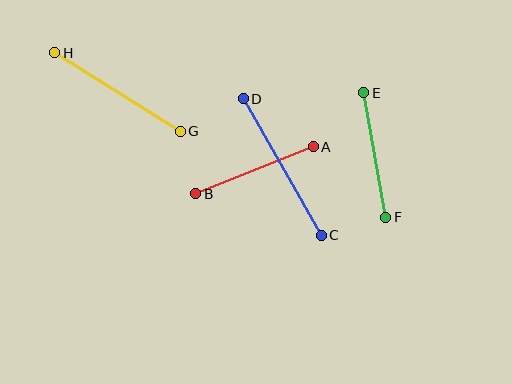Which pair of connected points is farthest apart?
Points C and D are farthest apart.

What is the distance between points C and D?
The distance is approximately 157 pixels.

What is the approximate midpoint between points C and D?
The midpoint is at approximately (282, 167) pixels.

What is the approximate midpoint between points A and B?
The midpoint is at approximately (255, 170) pixels.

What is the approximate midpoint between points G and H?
The midpoint is at approximately (117, 92) pixels.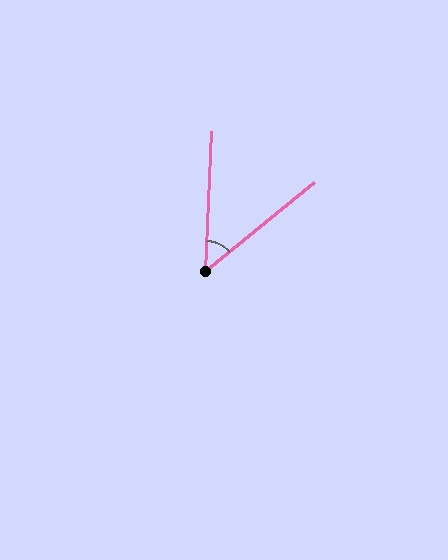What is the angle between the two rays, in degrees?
Approximately 48 degrees.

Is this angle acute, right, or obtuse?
It is acute.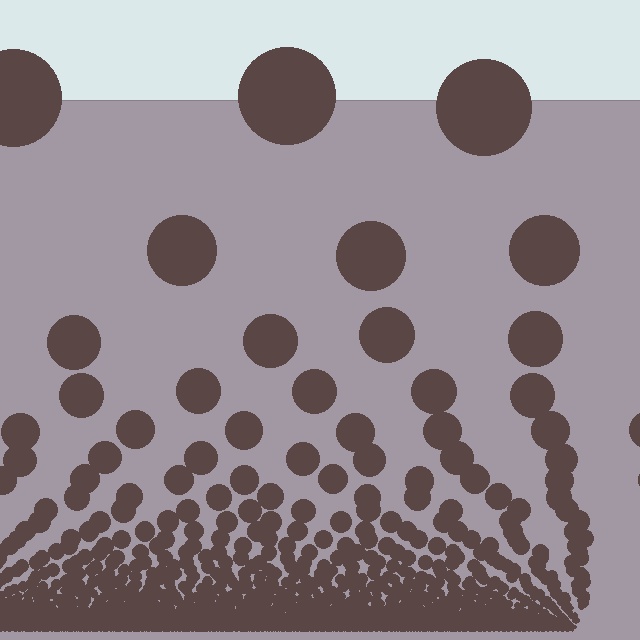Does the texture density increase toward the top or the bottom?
Density increases toward the bottom.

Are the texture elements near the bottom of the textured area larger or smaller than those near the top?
Smaller. The gradient is inverted — elements near the bottom are smaller and denser.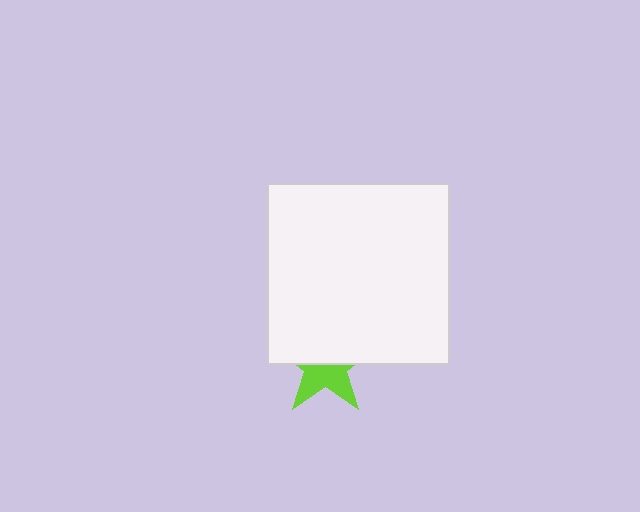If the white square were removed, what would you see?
You would see the complete lime star.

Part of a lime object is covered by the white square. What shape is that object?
It is a star.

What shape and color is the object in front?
The object in front is a white square.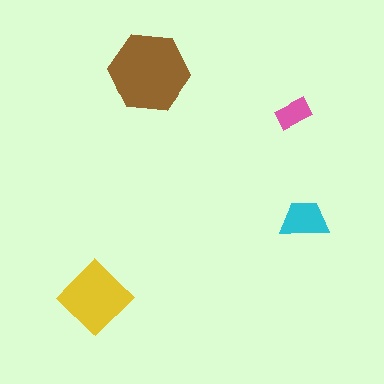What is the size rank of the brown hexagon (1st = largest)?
1st.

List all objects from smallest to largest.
The pink rectangle, the cyan trapezoid, the yellow diamond, the brown hexagon.